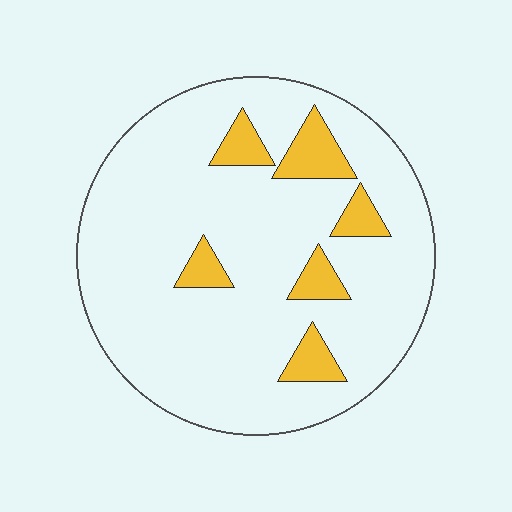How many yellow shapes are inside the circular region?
6.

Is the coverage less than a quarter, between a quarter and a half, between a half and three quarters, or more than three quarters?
Less than a quarter.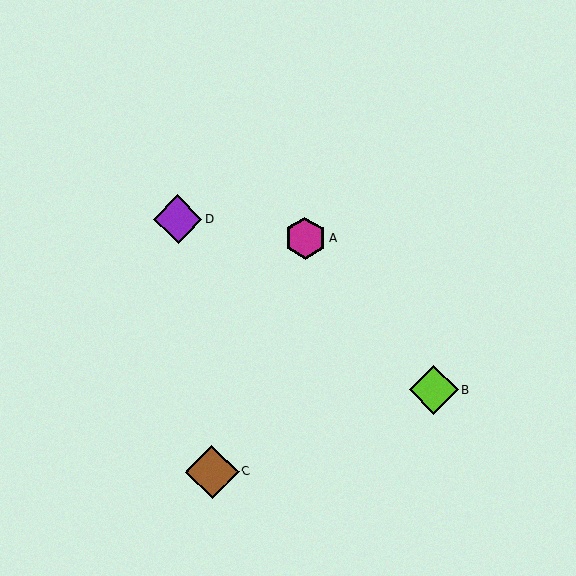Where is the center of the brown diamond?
The center of the brown diamond is at (212, 472).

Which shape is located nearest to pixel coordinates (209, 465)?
The brown diamond (labeled C) at (212, 472) is nearest to that location.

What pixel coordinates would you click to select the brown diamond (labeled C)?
Click at (212, 472) to select the brown diamond C.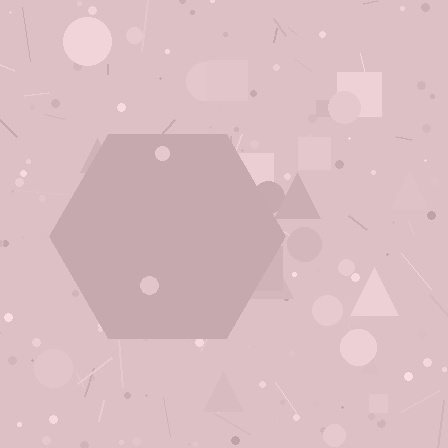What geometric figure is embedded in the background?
A hexagon is embedded in the background.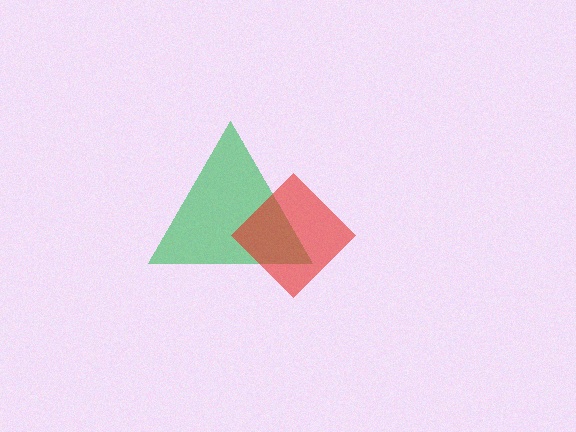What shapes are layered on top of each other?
The layered shapes are: a green triangle, a red diamond.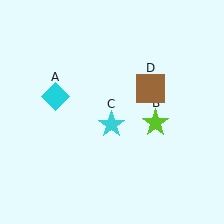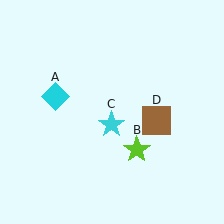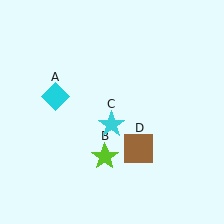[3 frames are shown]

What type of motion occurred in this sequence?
The lime star (object B), brown square (object D) rotated clockwise around the center of the scene.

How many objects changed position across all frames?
2 objects changed position: lime star (object B), brown square (object D).